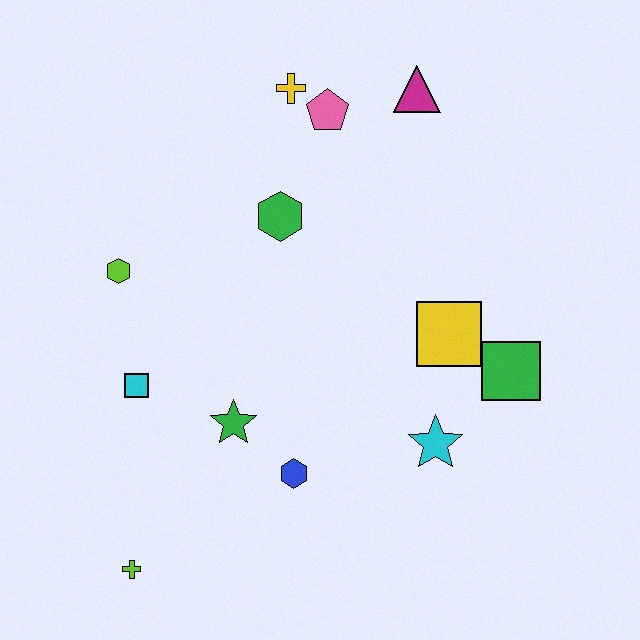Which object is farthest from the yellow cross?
The lime cross is farthest from the yellow cross.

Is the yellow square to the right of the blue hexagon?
Yes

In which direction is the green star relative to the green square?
The green star is to the left of the green square.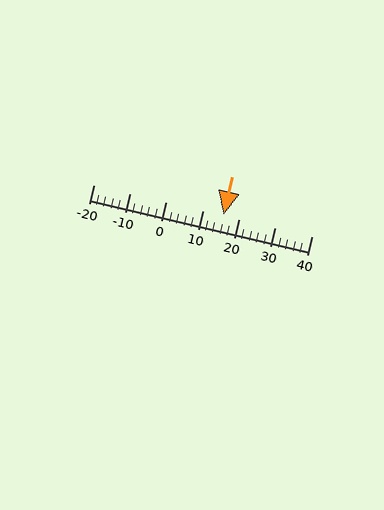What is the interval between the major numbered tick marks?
The major tick marks are spaced 10 units apart.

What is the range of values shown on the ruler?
The ruler shows values from -20 to 40.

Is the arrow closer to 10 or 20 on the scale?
The arrow is closer to 20.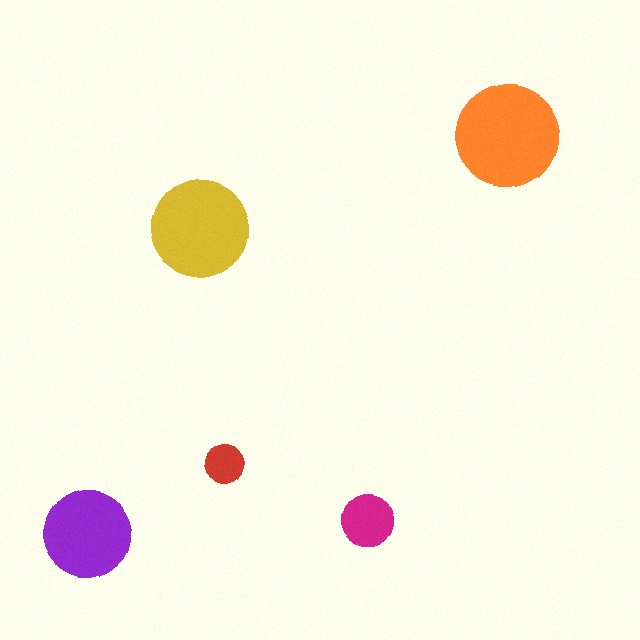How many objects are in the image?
There are 5 objects in the image.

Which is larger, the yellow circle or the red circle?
The yellow one.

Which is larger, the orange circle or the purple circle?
The orange one.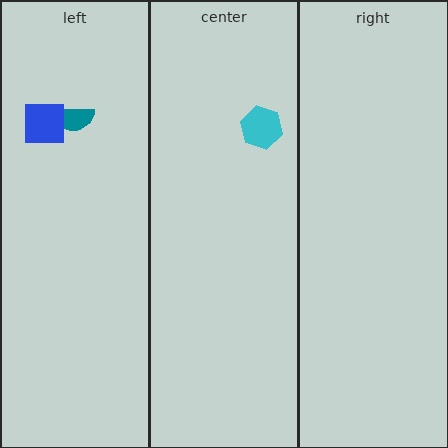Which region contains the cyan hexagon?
The center region.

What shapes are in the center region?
The cyan hexagon.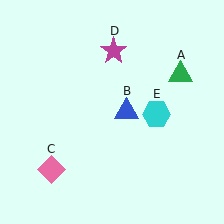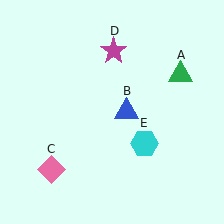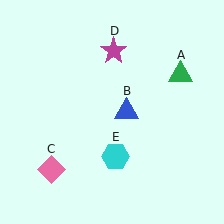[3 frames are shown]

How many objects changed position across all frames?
1 object changed position: cyan hexagon (object E).